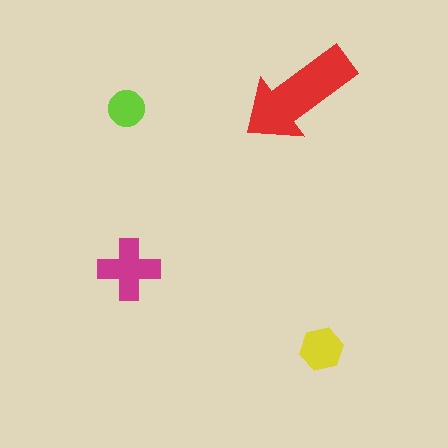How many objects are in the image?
There are 4 objects in the image.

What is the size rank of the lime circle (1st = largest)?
4th.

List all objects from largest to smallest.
The red arrow, the magenta cross, the yellow hexagon, the lime circle.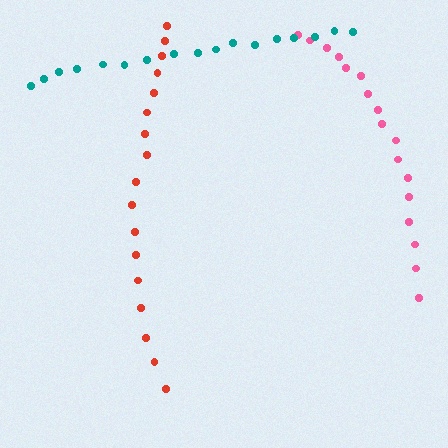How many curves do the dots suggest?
There are 3 distinct paths.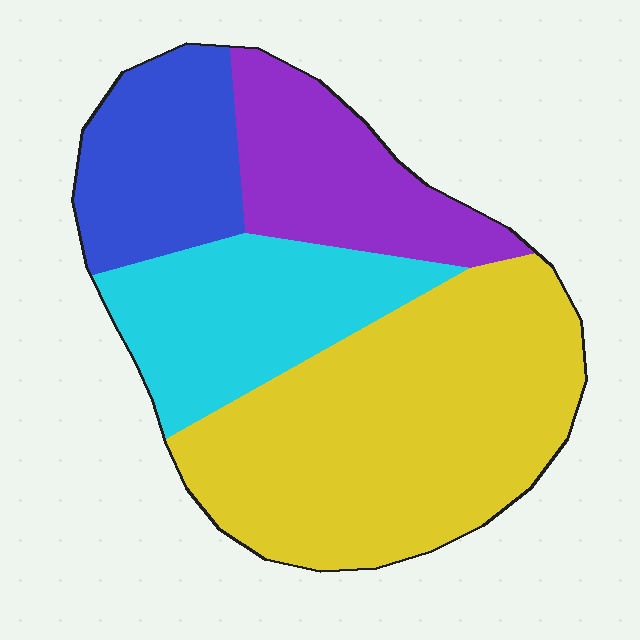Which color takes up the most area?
Yellow, at roughly 45%.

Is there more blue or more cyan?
Cyan.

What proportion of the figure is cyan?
Cyan covers about 20% of the figure.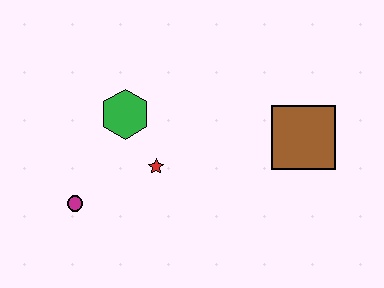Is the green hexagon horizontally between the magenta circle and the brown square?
Yes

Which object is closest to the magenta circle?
The red star is closest to the magenta circle.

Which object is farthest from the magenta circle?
The brown square is farthest from the magenta circle.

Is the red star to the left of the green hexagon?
No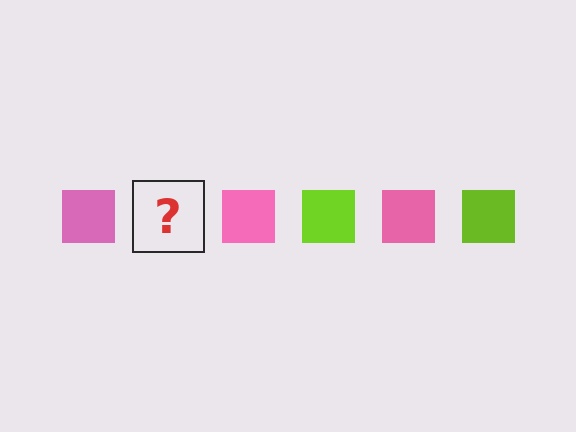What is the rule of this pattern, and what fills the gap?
The rule is that the pattern cycles through pink, lime squares. The gap should be filled with a lime square.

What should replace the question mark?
The question mark should be replaced with a lime square.